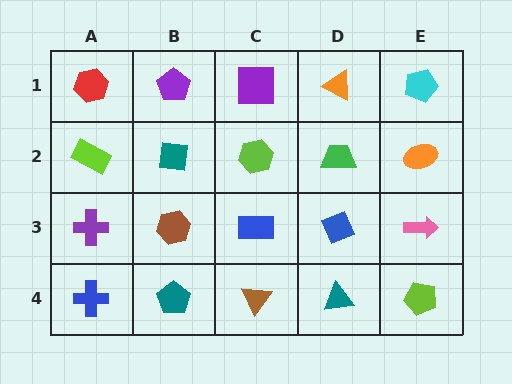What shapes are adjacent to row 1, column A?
A lime rectangle (row 2, column A), a purple pentagon (row 1, column B).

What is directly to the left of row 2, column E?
A green trapezoid.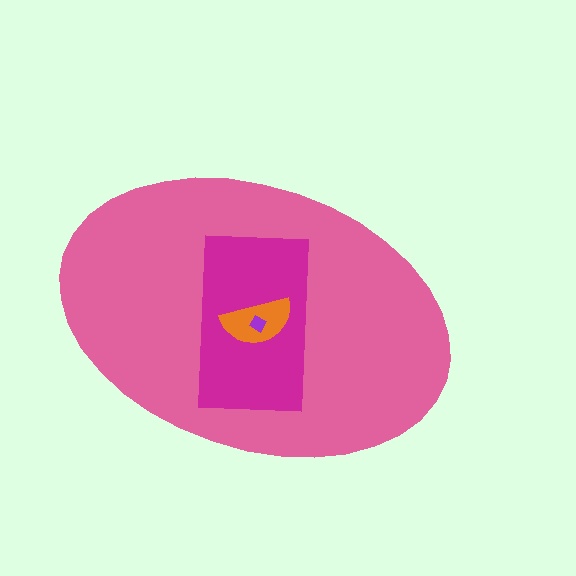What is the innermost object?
The purple diamond.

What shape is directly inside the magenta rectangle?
The orange semicircle.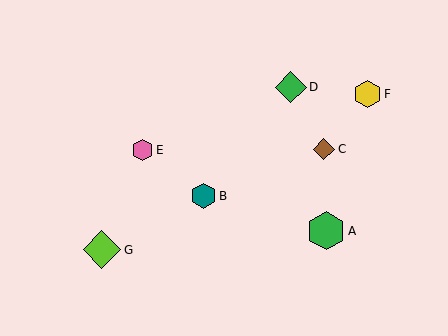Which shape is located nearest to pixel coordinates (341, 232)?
The green hexagon (labeled A) at (326, 231) is nearest to that location.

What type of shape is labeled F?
Shape F is a yellow hexagon.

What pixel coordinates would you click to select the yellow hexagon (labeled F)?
Click at (367, 94) to select the yellow hexagon F.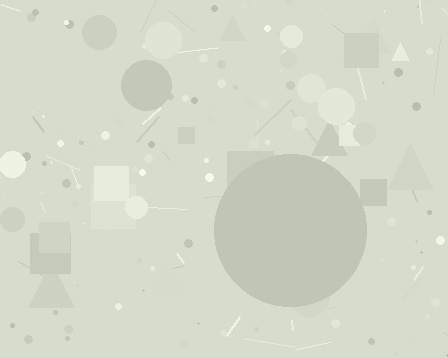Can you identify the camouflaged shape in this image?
The camouflaged shape is a circle.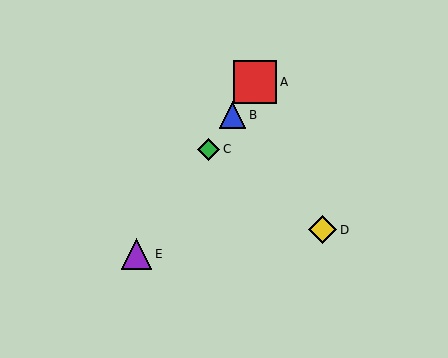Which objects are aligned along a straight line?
Objects A, B, C, E are aligned along a straight line.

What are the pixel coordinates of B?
Object B is at (233, 115).